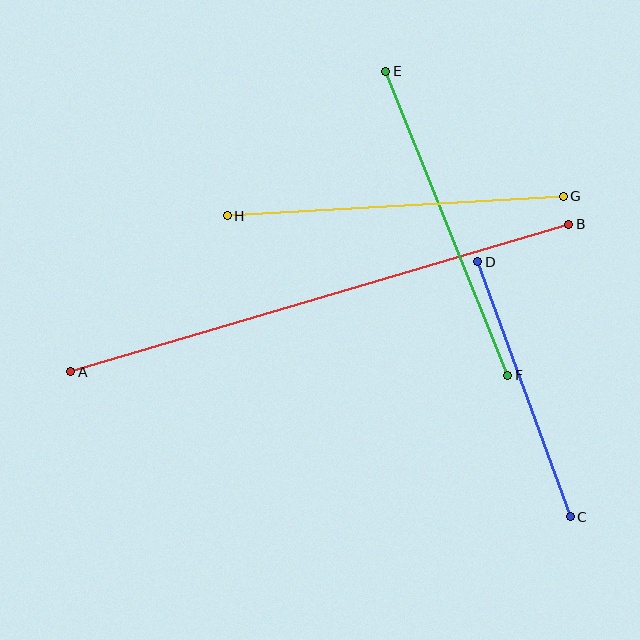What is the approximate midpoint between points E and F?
The midpoint is at approximately (447, 223) pixels.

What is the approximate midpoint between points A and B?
The midpoint is at approximately (320, 298) pixels.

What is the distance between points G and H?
The distance is approximately 336 pixels.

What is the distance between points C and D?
The distance is approximately 271 pixels.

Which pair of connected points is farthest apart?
Points A and B are farthest apart.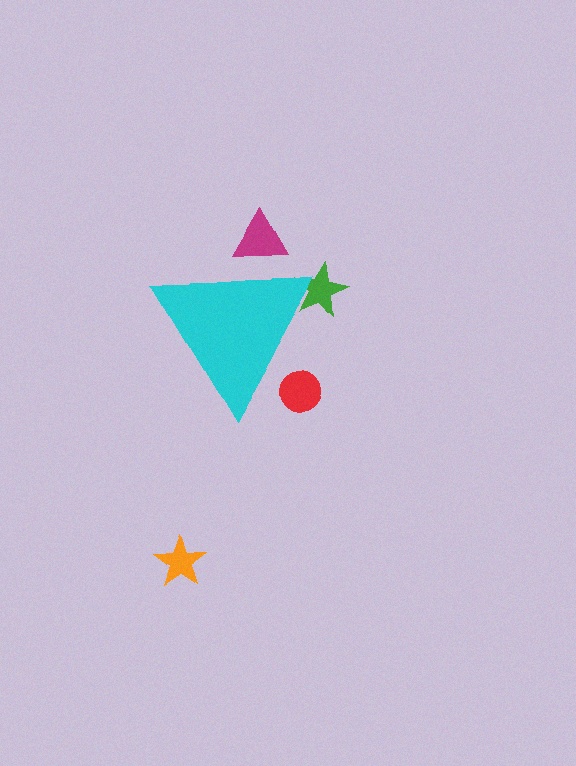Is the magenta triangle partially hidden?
Yes, the magenta triangle is partially hidden behind the cyan triangle.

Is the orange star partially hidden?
No, the orange star is fully visible.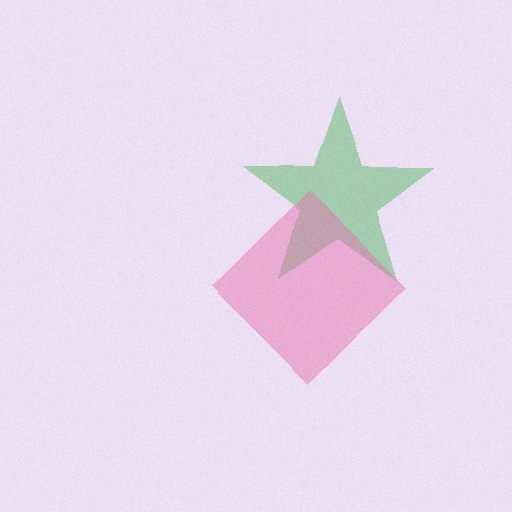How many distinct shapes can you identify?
There are 2 distinct shapes: a green star, a pink diamond.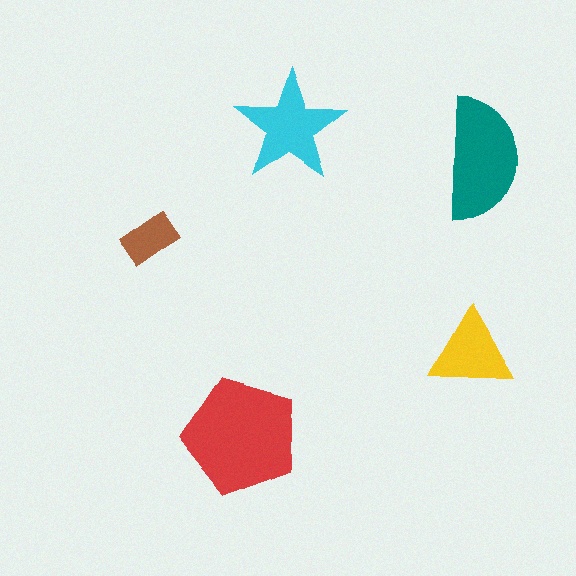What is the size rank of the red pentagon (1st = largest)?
1st.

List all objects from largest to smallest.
The red pentagon, the teal semicircle, the cyan star, the yellow triangle, the brown rectangle.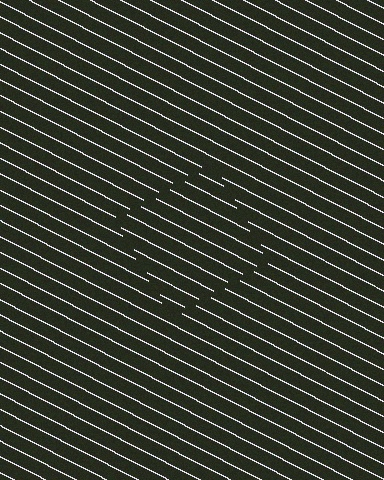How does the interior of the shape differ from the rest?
The interior of the shape contains the same grating, shifted by half a period — the contour is defined by the phase discontinuity where line-ends from the inner and outer gratings abut.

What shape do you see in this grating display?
An illusory square. The interior of the shape contains the same grating, shifted by half a period — the contour is defined by the phase discontinuity where line-ends from the inner and outer gratings abut.